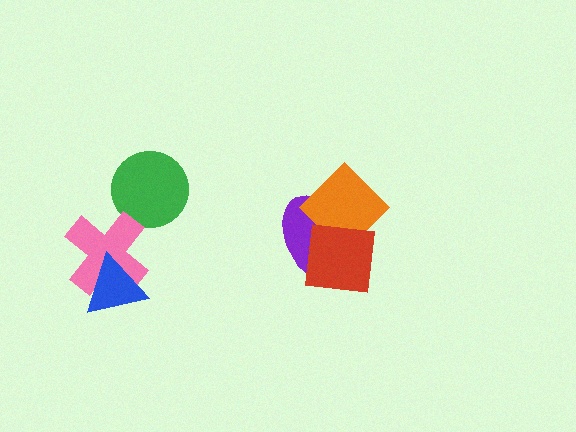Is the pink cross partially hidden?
Yes, it is partially covered by another shape.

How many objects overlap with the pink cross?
1 object overlaps with the pink cross.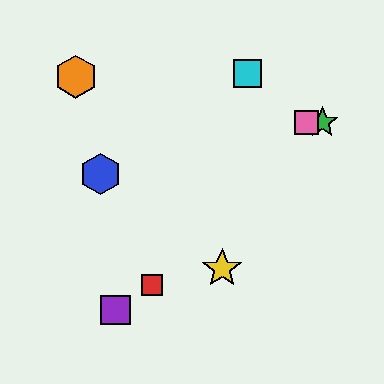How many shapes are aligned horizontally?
2 shapes (the green star, the pink square) are aligned horizontally.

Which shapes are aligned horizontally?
The green star, the pink square are aligned horizontally.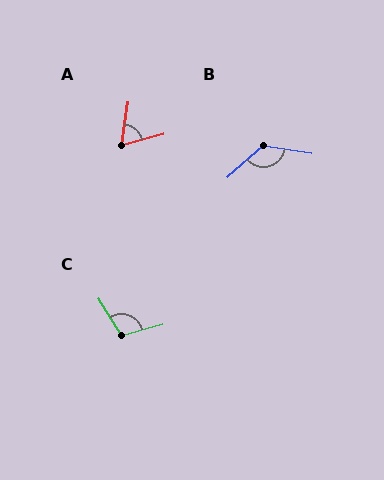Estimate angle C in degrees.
Approximately 106 degrees.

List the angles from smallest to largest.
A (65°), C (106°), B (129°).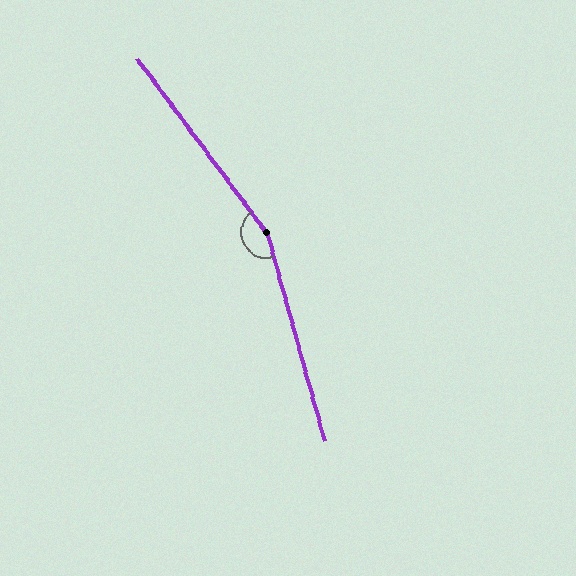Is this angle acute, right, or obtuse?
It is obtuse.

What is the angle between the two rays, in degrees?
Approximately 158 degrees.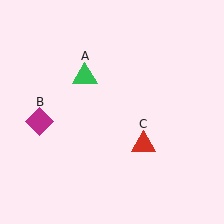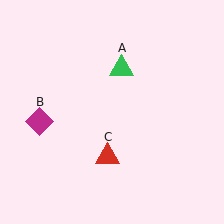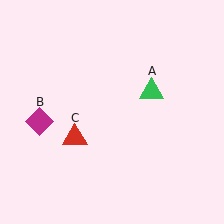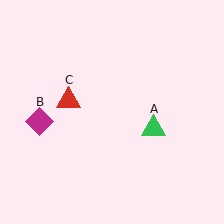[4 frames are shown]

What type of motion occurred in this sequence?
The green triangle (object A), red triangle (object C) rotated clockwise around the center of the scene.